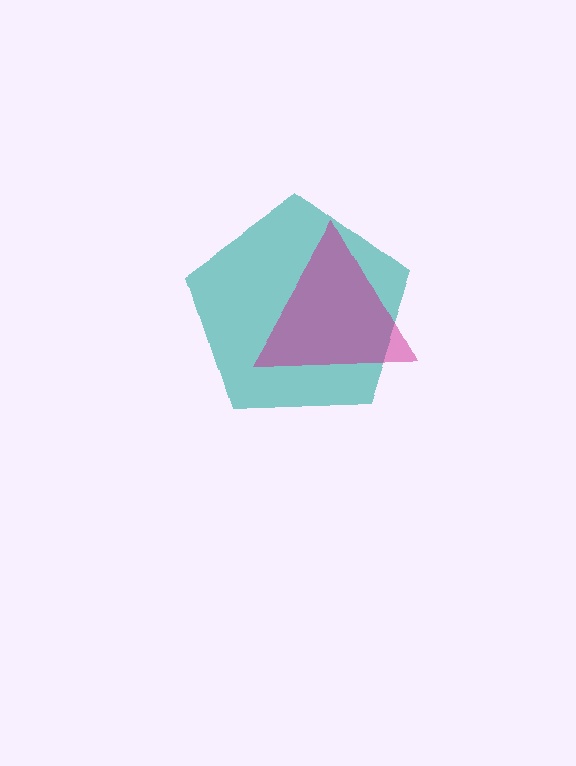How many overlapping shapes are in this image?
There are 2 overlapping shapes in the image.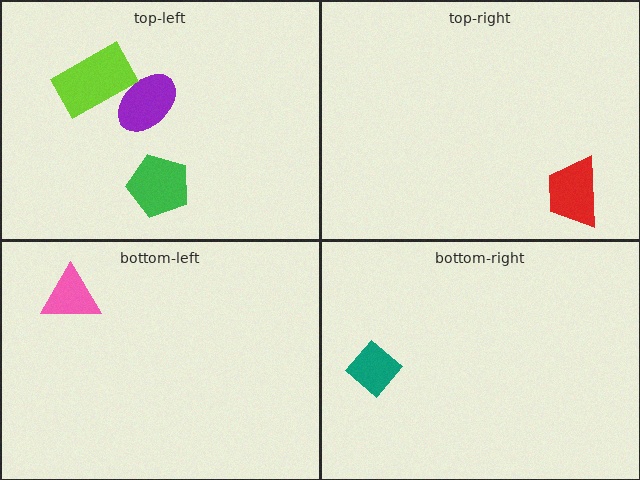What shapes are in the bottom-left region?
The pink triangle.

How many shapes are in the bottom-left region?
1.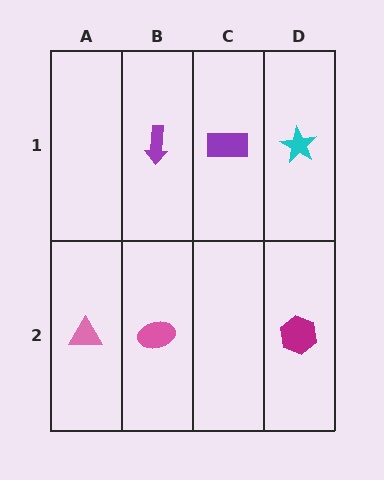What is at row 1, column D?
A cyan star.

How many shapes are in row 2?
3 shapes.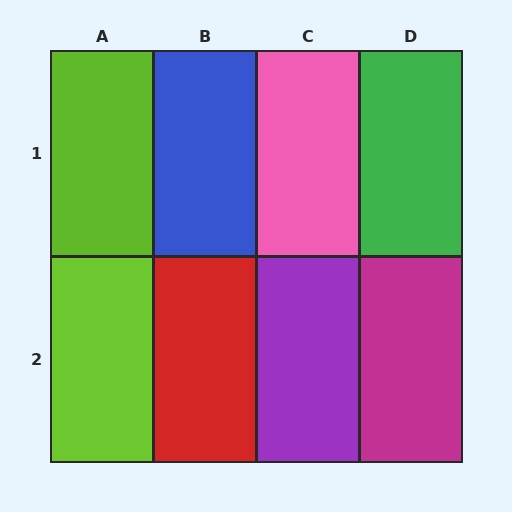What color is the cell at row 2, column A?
Lime.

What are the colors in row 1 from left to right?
Lime, blue, pink, green.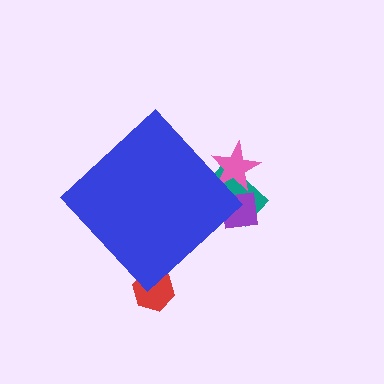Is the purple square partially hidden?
Yes, the purple square is partially hidden behind the blue diamond.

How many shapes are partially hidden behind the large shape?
4 shapes are partially hidden.